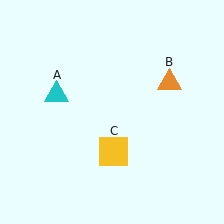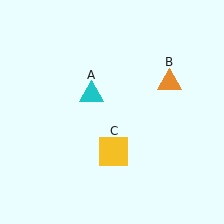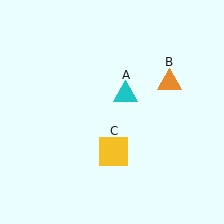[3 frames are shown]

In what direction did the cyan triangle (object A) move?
The cyan triangle (object A) moved right.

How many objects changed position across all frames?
1 object changed position: cyan triangle (object A).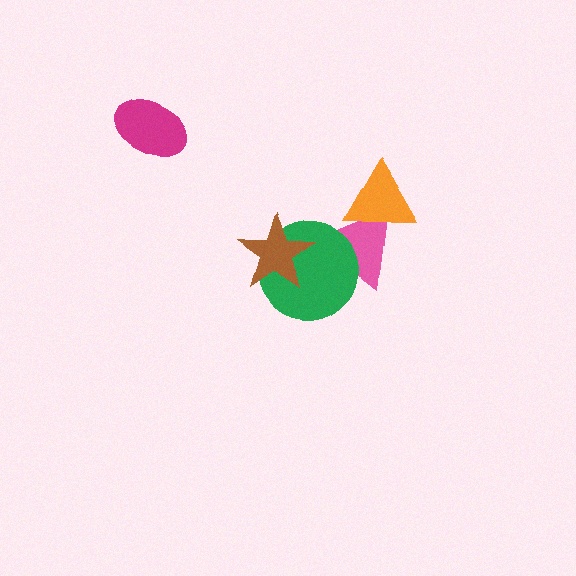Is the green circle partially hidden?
Yes, it is partially covered by another shape.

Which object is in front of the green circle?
The brown star is in front of the green circle.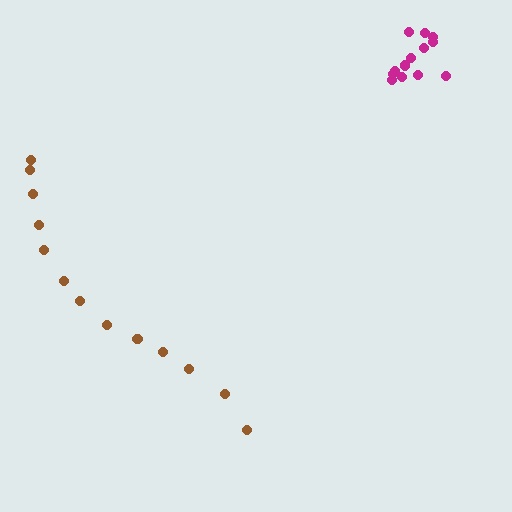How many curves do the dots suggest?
There are 2 distinct paths.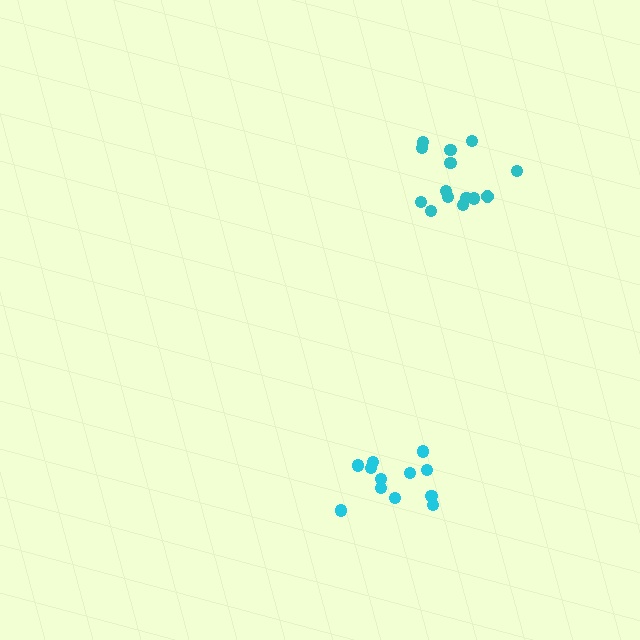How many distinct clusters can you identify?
There are 2 distinct clusters.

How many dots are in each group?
Group 1: 14 dots, Group 2: 12 dots (26 total).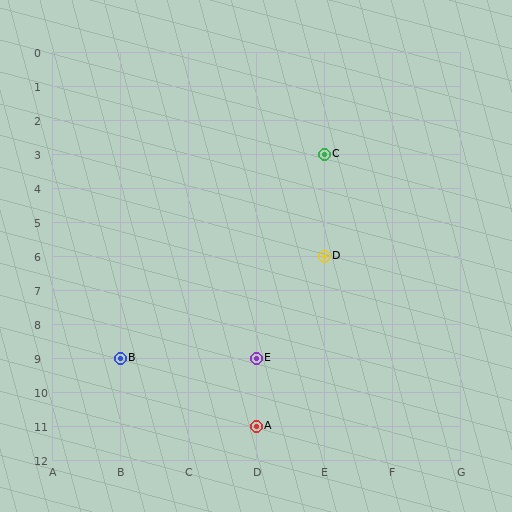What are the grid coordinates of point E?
Point E is at grid coordinates (D, 9).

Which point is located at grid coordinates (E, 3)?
Point C is at (E, 3).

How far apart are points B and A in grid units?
Points B and A are 2 columns and 2 rows apart (about 2.8 grid units diagonally).